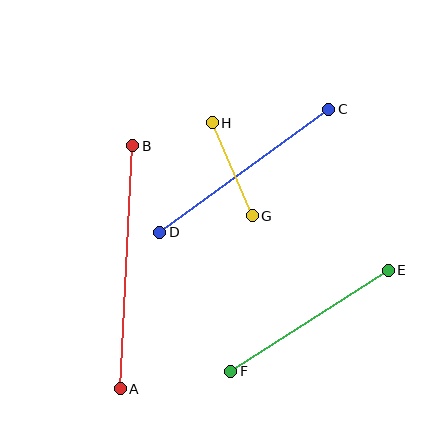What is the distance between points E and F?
The distance is approximately 187 pixels.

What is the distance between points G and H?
The distance is approximately 102 pixels.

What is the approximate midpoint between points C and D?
The midpoint is at approximately (244, 171) pixels.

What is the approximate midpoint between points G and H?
The midpoint is at approximately (232, 169) pixels.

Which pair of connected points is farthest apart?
Points A and B are farthest apart.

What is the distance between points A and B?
The distance is approximately 243 pixels.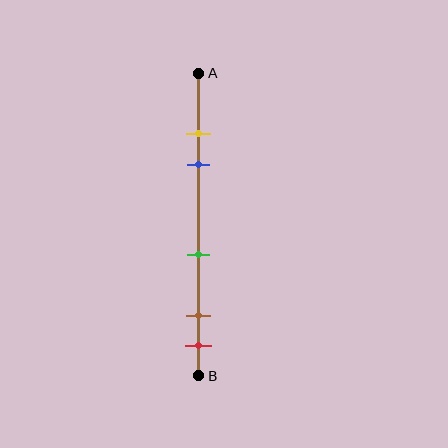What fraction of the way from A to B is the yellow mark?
The yellow mark is approximately 20% (0.2) of the way from A to B.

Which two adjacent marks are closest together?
The yellow and blue marks are the closest adjacent pair.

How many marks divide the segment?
There are 5 marks dividing the segment.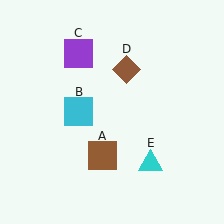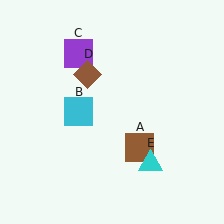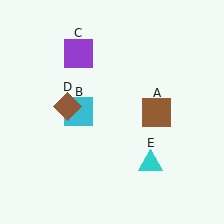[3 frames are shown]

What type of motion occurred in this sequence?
The brown square (object A), brown diamond (object D) rotated counterclockwise around the center of the scene.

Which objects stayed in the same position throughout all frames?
Cyan square (object B) and purple square (object C) and cyan triangle (object E) remained stationary.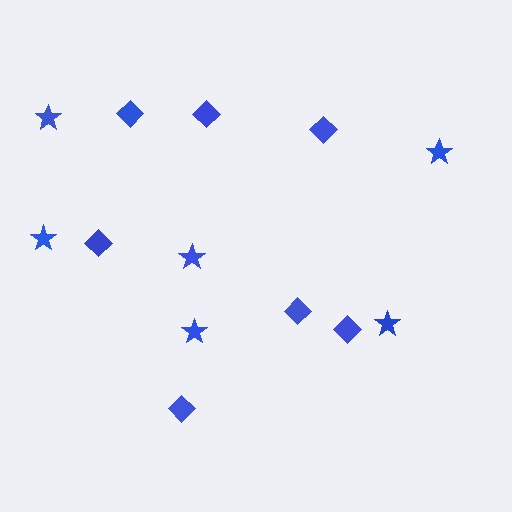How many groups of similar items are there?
There are 2 groups: one group of stars (6) and one group of diamonds (7).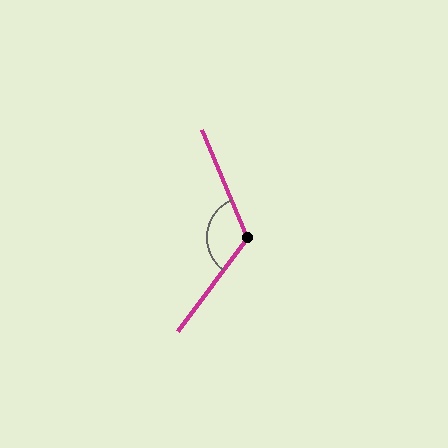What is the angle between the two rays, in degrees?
Approximately 120 degrees.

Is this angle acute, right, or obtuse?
It is obtuse.